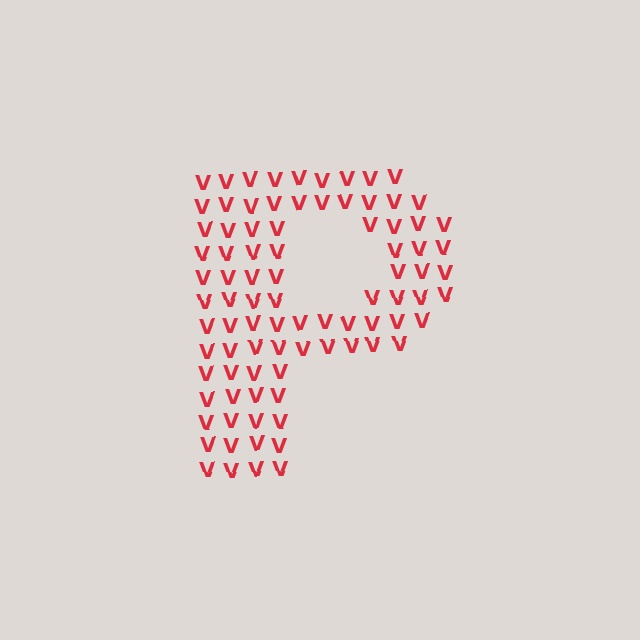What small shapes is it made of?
It is made of small letter V's.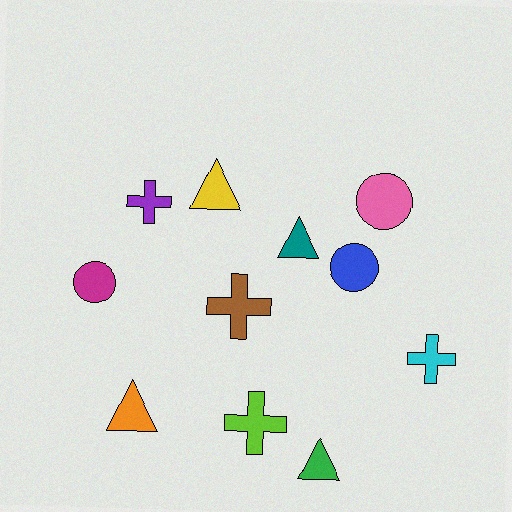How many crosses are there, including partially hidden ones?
There are 4 crosses.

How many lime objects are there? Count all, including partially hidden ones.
There is 1 lime object.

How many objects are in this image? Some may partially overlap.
There are 11 objects.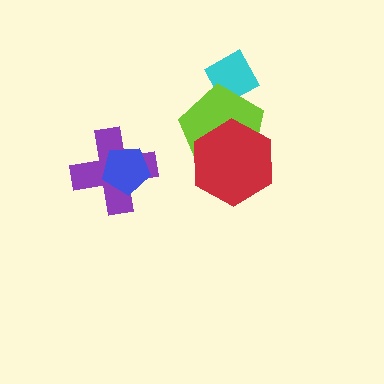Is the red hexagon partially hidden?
No, no other shape covers it.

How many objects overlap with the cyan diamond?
1 object overlaps with the cyan diamond.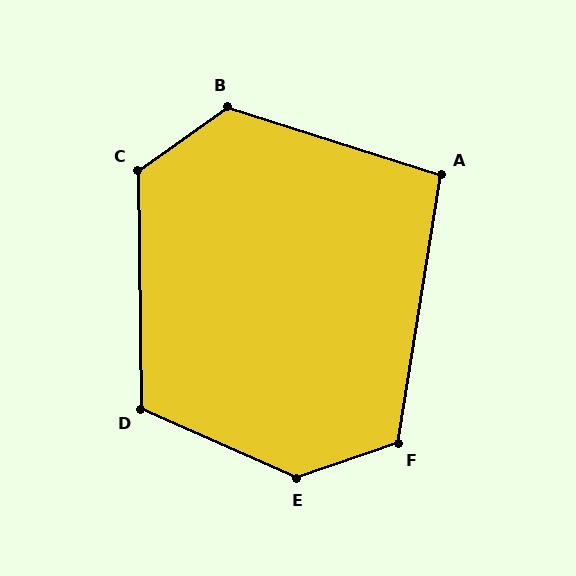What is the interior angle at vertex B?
Approximately 127 degrees (obtuse).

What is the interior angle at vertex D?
Approximately 115 degrees (obtuse).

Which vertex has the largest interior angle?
E, at approximately 137 degrees.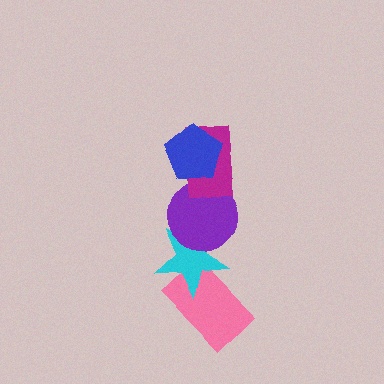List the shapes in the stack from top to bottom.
From top to bottom: the blue pentagon, the magenta rectangle, the purple circle, the cyan star, the pink rectangle.